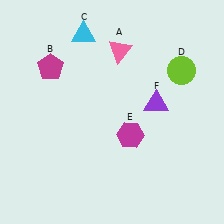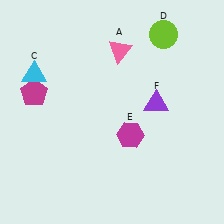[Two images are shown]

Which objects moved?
The objects that moved are: the magenta pentagon (B), the cyan triangle (C), the lime circle (D).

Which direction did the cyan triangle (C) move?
The cyan triangle (C) moved left.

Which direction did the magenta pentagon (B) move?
The magenta pentagon (B) moved down.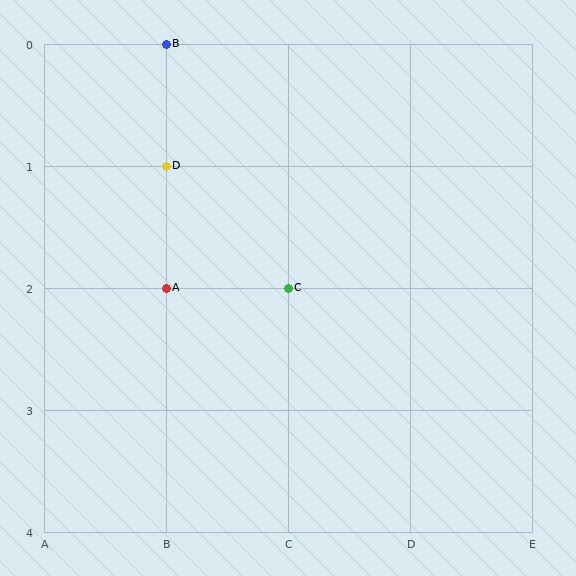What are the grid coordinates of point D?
Point D is at grid coordinates (B, 1).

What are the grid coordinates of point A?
Point A is at grid coordinates (B, 2).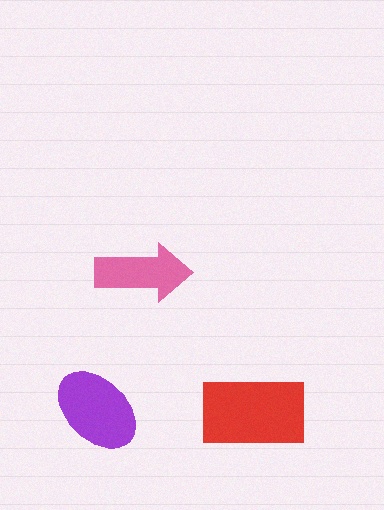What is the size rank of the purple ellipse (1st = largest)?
2nd.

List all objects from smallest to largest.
The pink arrow, the purple ellipse, the red rectangle.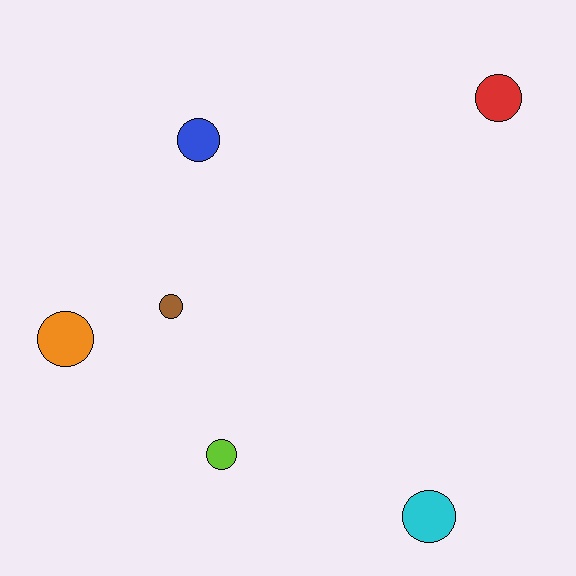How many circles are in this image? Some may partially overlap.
There are 6 circles.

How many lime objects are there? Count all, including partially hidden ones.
There is 1 lime object.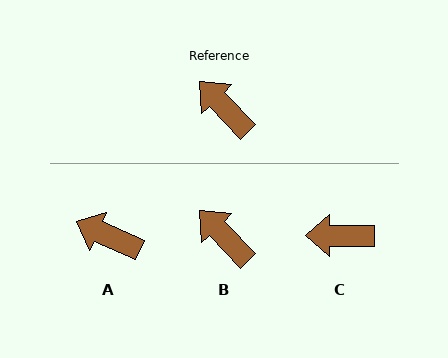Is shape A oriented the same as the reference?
No, it is off by about 22 degrees.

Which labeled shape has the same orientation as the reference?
B.